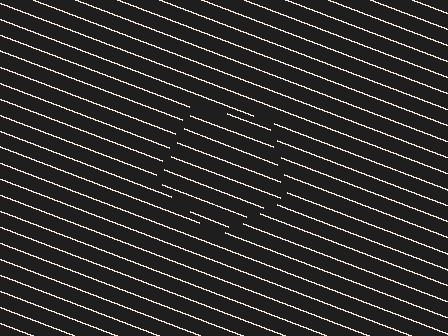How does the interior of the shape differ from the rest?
The interior of the shape contains the same grating, shifted by half a period — the contour is defined by the phase discontinuity where line-ends from the inner and outer gratings abut.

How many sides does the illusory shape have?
5 sides — the line-ends trace a pentagon.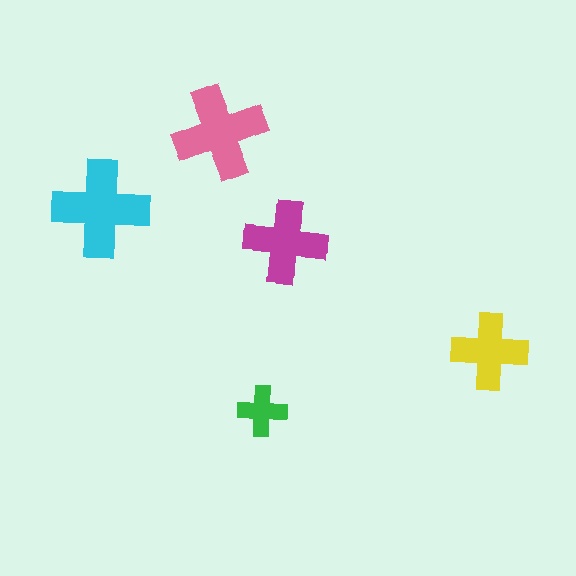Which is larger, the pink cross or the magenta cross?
The pink one.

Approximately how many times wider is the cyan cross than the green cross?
About 2 times wider.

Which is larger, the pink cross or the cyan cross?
The cyan one.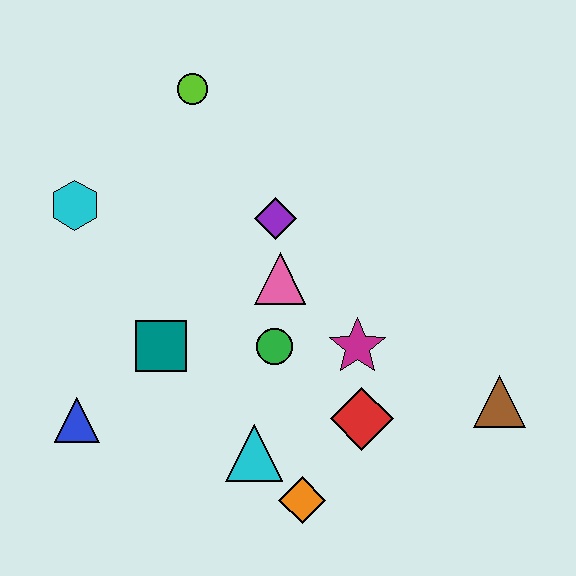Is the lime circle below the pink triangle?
No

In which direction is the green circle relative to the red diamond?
The green circle is to the left of the red diamond.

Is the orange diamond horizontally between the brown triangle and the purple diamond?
Yes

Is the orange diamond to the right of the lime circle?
Yes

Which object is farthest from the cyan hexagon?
The brown triangle is farthest from the cyan hexagon.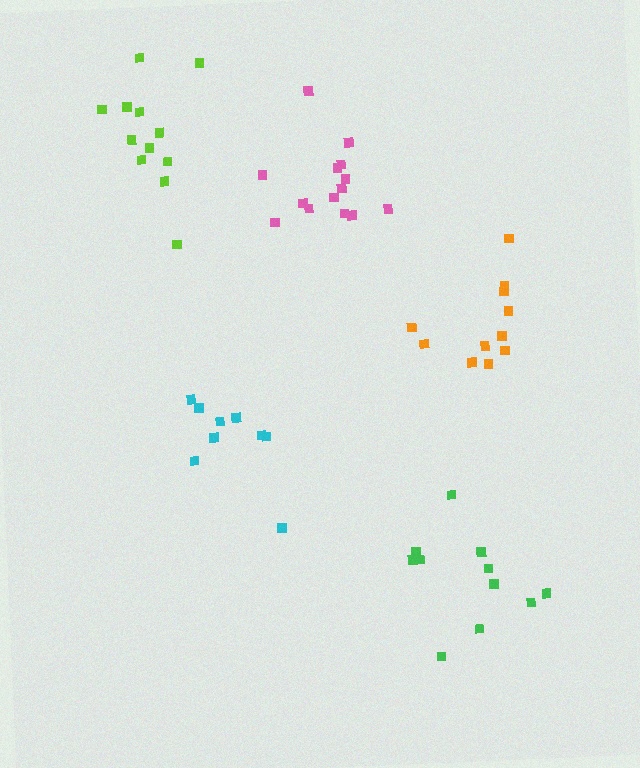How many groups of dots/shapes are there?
There are 5 groups.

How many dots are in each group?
Group 1: 14 dots, Group 2: 9 dots, Group 3: 11 dots, Group 4: 12 dots, Group 5: 11 dots (57 total).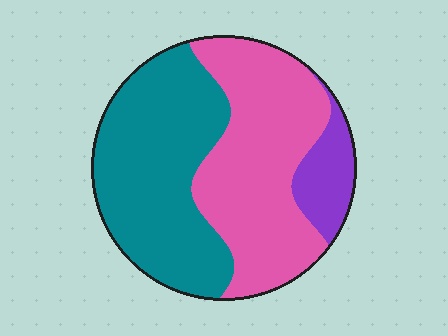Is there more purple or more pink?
Pink.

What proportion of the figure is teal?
Teal covers 45% of the figure.